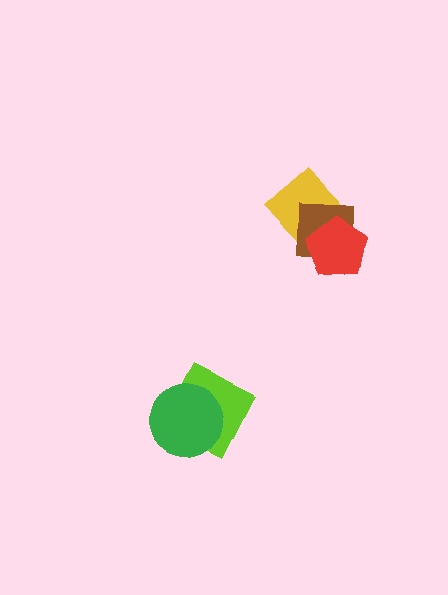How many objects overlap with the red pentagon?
2 objects overlap with the red pentagon.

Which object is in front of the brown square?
The red pentagon is in front of the brown square.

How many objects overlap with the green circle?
1 object overlaps with the green circle.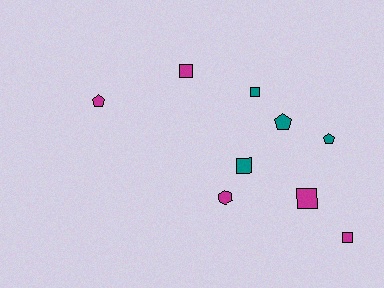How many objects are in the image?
There are 9 objects.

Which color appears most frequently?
Magenta, with 5 objects.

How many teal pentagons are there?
There are 2 teal pentagons.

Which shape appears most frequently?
Square, with 5 objects.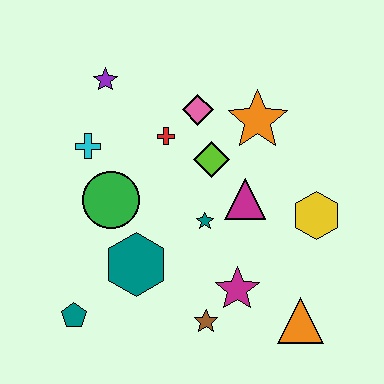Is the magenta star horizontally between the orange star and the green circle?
Yes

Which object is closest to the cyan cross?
The green circle is closest to the cyan cross.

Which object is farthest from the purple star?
The orange triangle is farthest from the purple star.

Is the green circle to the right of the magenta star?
No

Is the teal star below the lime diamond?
Yes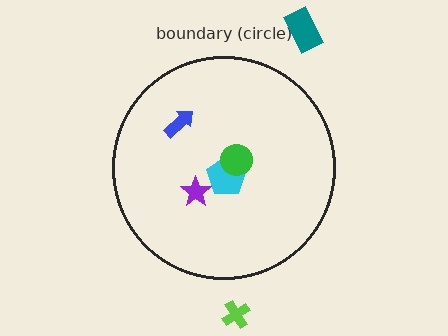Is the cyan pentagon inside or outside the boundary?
Inside.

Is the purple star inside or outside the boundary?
Inside.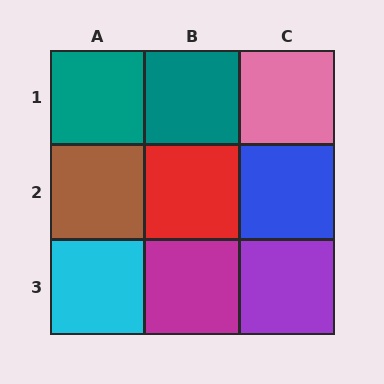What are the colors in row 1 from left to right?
Teal, teal, pink.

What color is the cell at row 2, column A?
Brown.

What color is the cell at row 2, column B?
Red.